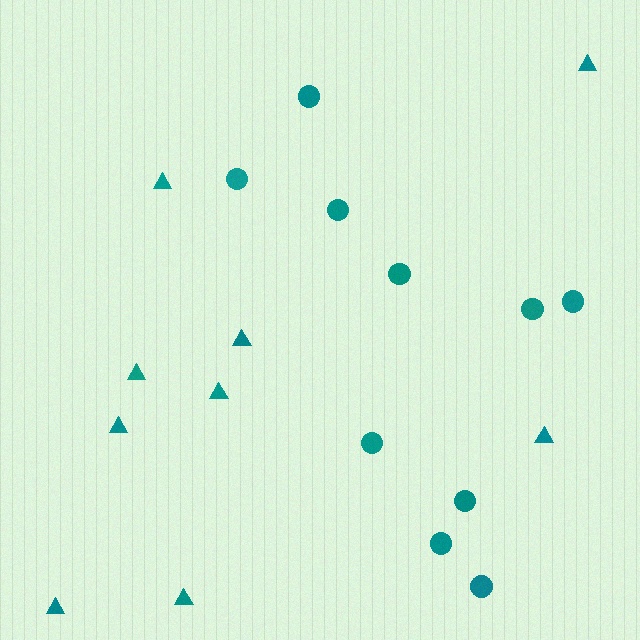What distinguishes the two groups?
There are 2 groups: one group of triangles (9) and one group of circles (10).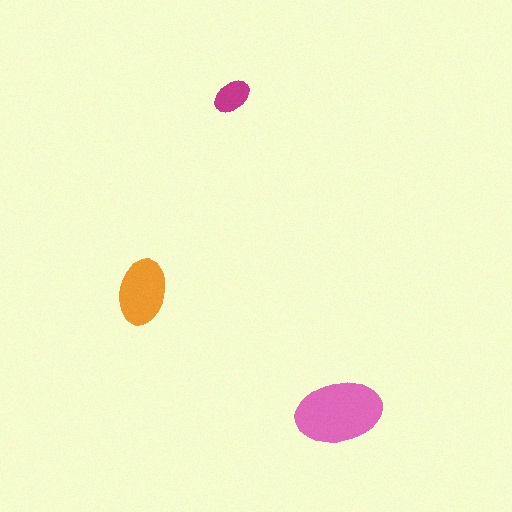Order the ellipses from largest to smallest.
the pink one, the orange one, the magenta one.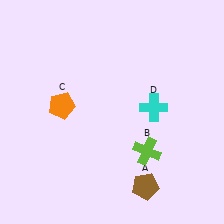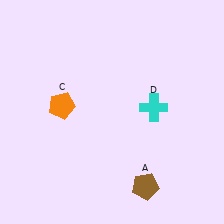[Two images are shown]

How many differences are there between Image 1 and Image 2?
There is 1 difference between the two images.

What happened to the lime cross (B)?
The lime cross (B) was removed in Image 2. It was in the bottom-right area of Image 1.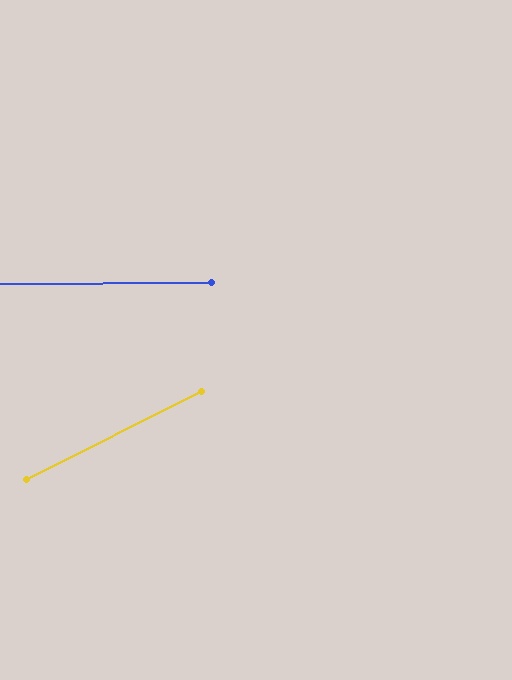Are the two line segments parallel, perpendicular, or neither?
Neither parallel nor perpendicular — they differ by about 26°.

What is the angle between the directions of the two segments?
Approximately 26 degrees.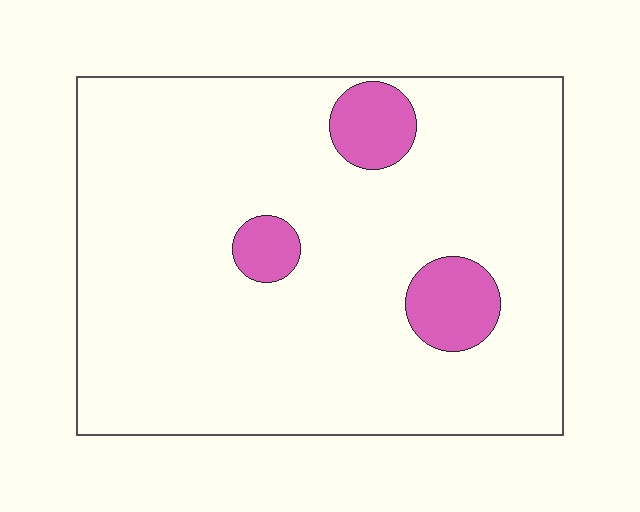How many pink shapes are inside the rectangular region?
3.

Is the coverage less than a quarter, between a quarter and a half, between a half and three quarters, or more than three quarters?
Less than a quarter.